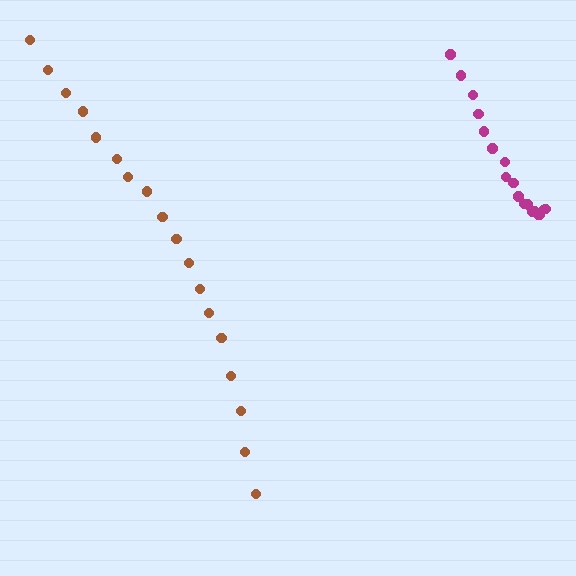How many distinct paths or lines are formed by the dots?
There are 2 distinct paths.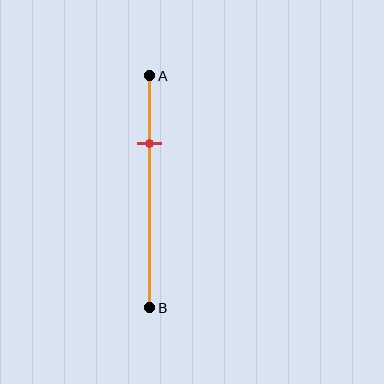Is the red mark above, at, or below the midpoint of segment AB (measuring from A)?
The red mark is above the midpoint of segment AB.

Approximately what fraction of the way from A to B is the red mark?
The red mark is approximately 30% of the way from A to B.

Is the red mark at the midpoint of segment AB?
No, the mark is at about 30% from A, not at the 50% midpoint.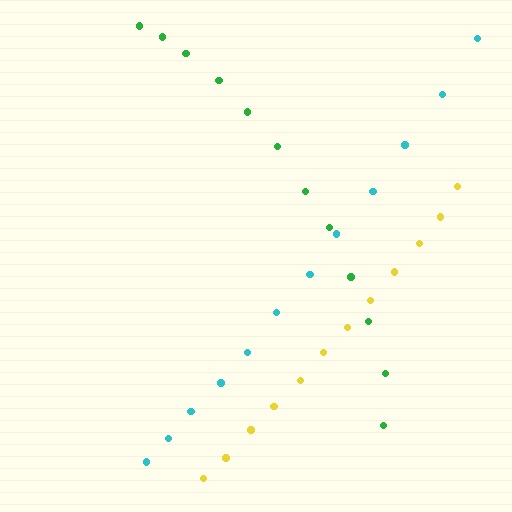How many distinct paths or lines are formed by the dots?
There are 3 distinct paths.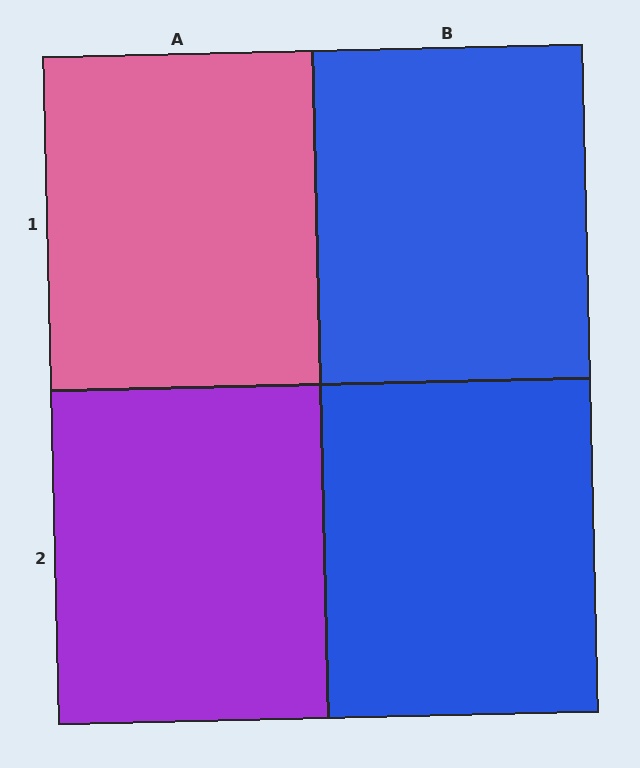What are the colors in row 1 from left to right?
Pink, blue.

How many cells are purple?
1 cell is purple.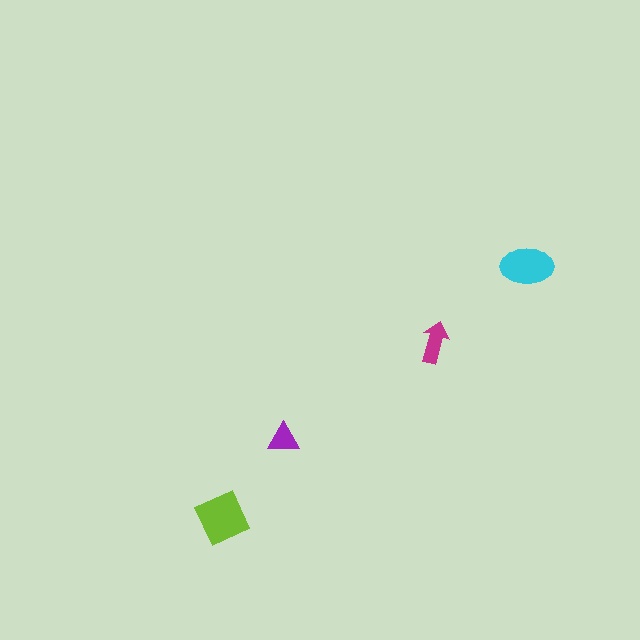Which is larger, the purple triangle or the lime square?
The lime square.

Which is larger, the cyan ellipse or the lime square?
The lime square.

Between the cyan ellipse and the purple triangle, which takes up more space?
The cyan ellipse.